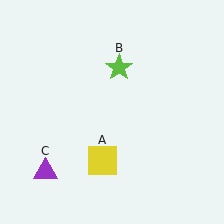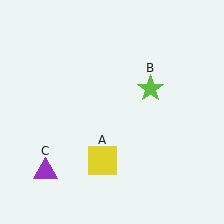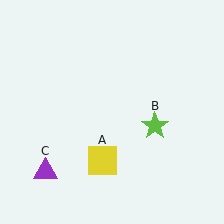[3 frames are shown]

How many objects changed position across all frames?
1 object changed position: lime star (object B).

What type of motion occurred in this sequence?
The lime star (object B) rotated clockwise around the center of the scene.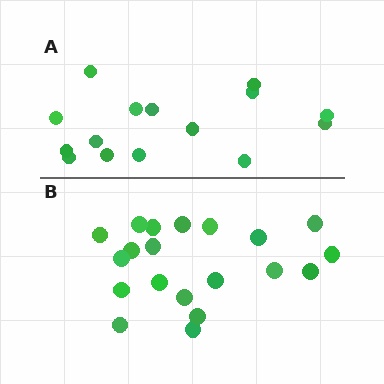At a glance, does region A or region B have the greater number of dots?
Region B (the bottom region) has more dots.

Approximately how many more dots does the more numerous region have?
Region B has about 5 more dots than region A.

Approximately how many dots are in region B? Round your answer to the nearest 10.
About 20 dots.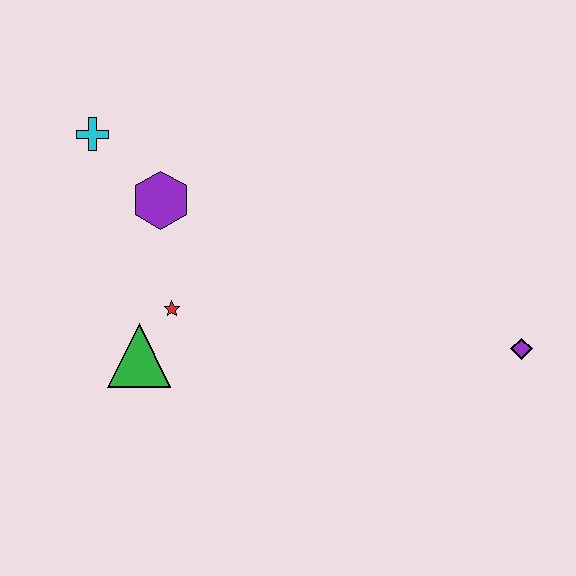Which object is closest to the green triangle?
The red star is closest to the green triangle.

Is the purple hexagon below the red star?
No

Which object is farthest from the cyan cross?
The purple diamond is farthest from the cyan cross.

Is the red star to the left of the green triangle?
No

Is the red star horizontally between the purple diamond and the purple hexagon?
Yes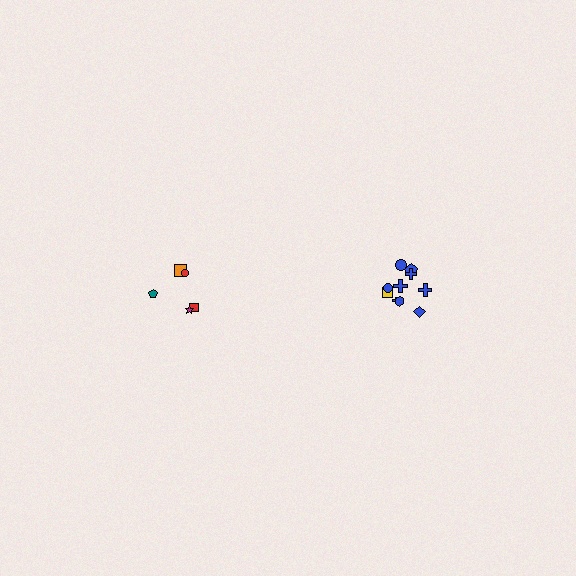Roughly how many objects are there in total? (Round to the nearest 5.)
Roughly 15 objects in total.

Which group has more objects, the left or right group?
The right group.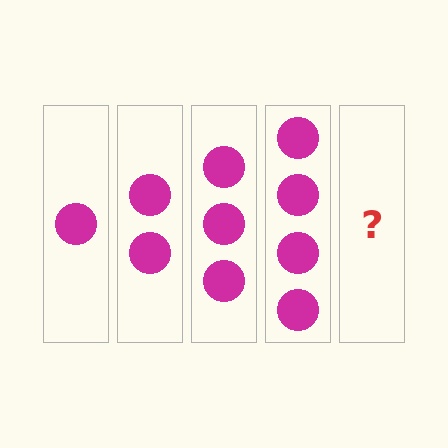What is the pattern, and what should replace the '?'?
The pattern is that each step adds one more circle. The '?' should be 5 circles.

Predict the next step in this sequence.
The next step is 5 circles.